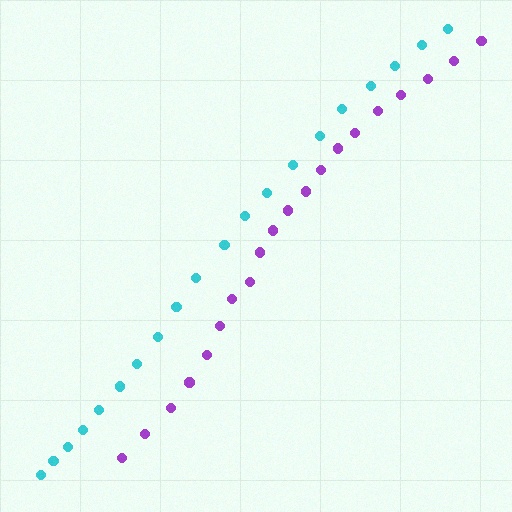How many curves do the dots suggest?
There are 2 distinct paths.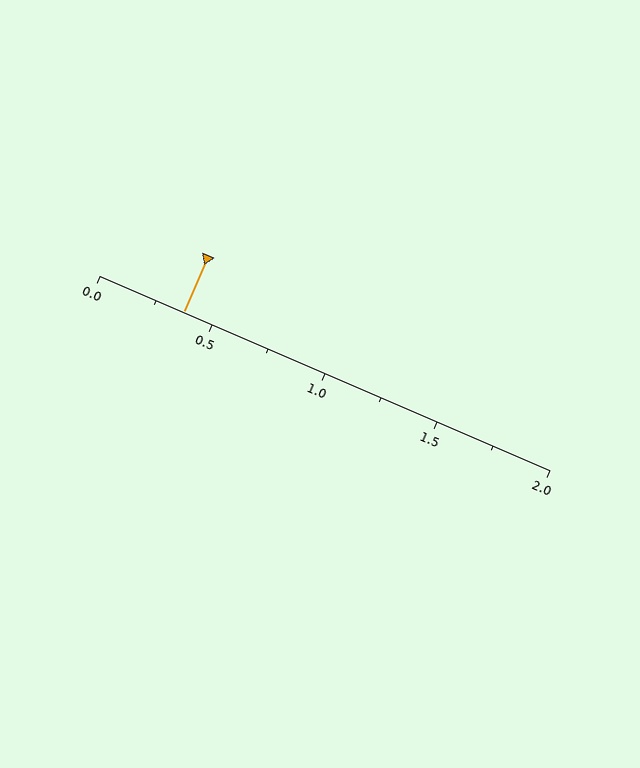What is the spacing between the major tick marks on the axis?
The major ticks are spaced 0.5 apart.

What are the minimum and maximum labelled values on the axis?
The axis runs from 0.0 to 2.0.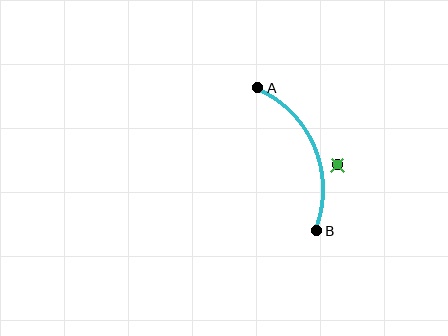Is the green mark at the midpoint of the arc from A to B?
No — the green mark does not lie on the arc at all. It sits slightly outside the curve.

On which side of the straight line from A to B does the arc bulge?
The arc bulges to the right of the straight line connecting A and B.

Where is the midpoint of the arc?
The arc midpoint is the point on the curve farthest from the straight line joining A and B. It sits to the right of that line.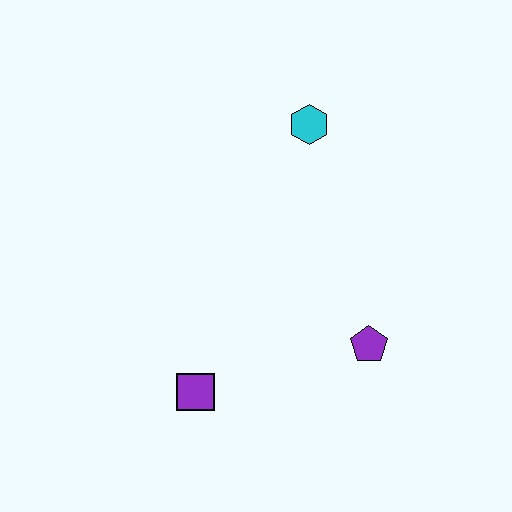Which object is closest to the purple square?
The purple pentagon is closest to the purple square.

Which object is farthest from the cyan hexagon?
The purple square is farthest from the cyan hexagon.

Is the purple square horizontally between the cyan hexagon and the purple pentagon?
No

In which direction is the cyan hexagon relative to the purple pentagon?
The cyan hexagon is above the purple pentagon.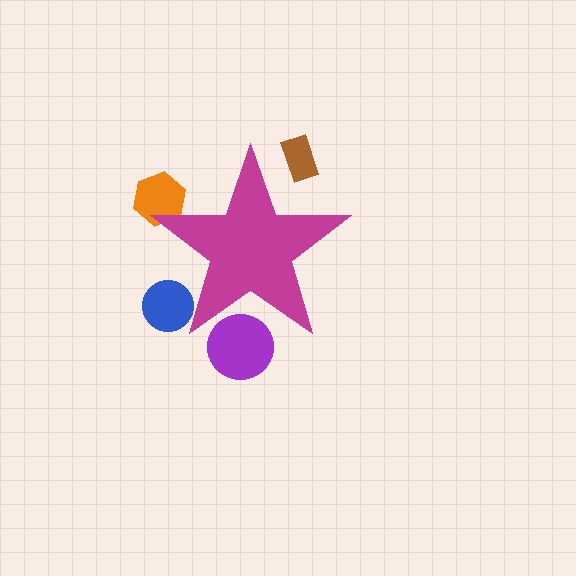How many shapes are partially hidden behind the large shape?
4 shapes are partially hidden.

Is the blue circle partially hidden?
Yes, the blue circle is partially hidden behind the magenta star.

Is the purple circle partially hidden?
Yes, the purple circle is partially hidden behind the magenta star.